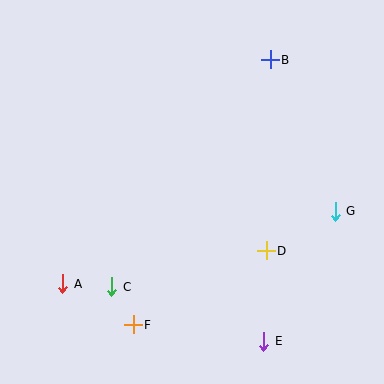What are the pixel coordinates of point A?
Point A is at (63, 284).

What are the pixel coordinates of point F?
Point F is at (133, 325).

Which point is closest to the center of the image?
Point D at (266, 251) is closest to the center.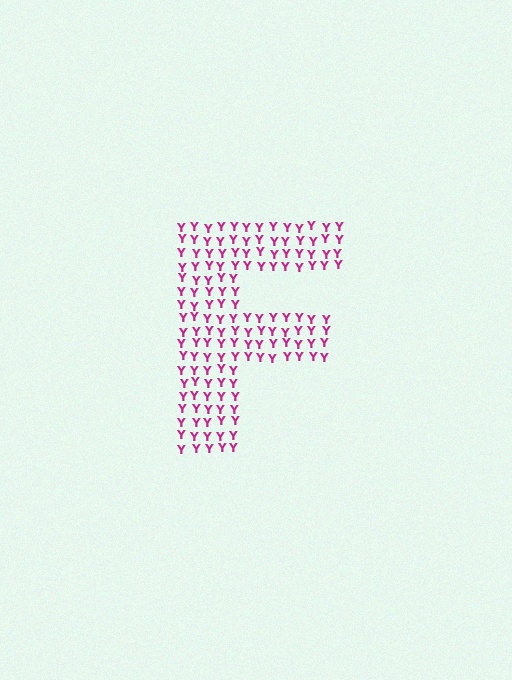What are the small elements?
The small elements are letter Y's.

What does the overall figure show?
The overall figure shows the letter F.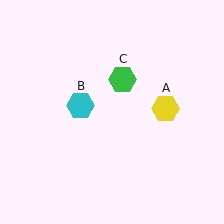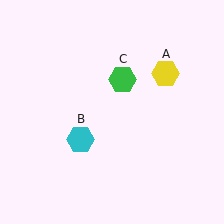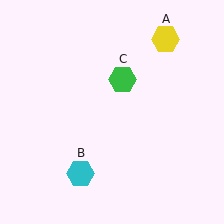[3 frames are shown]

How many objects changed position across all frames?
2 objects changed position: yellow hexagon (object A), cyan hexagon (object B).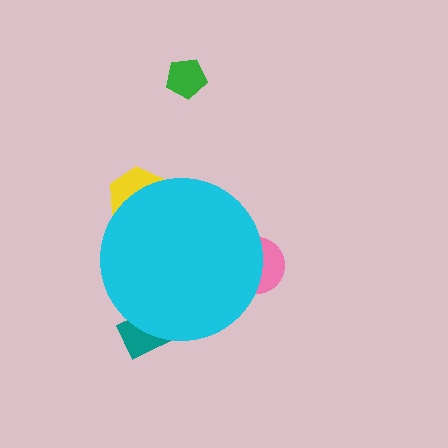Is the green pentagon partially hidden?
No, the green pentagon is fully visible.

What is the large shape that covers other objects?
A cyan circle.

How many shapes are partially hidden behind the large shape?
3 shapes are partially hidden.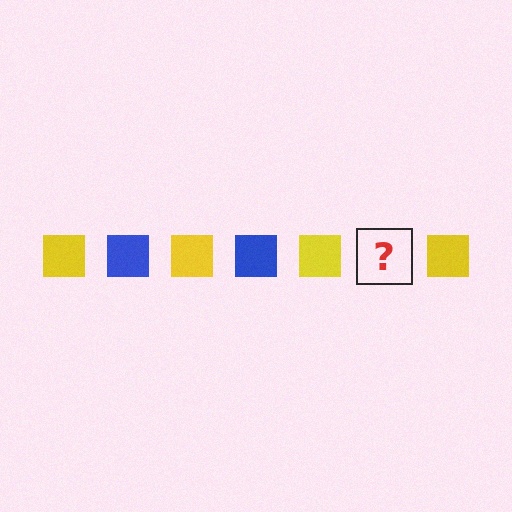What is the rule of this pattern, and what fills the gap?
The rule is that the pattern cycles through yellow, blue squares. The gap should be filled with a blue square.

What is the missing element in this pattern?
The missing element is a blue square.